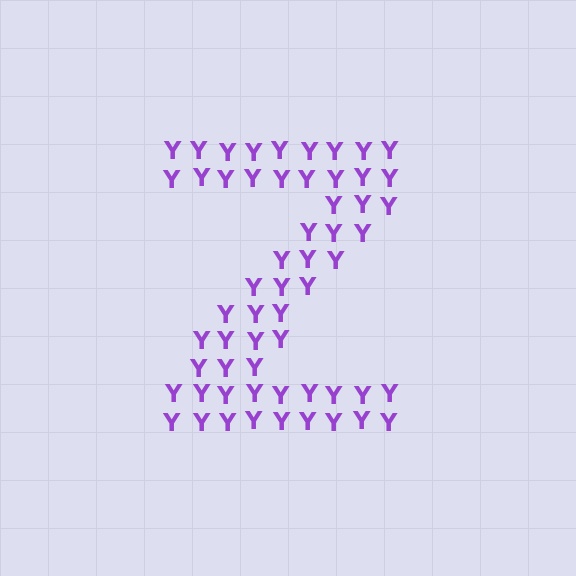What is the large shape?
The large shape is the letter Z.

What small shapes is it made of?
It is made of small letter Y's.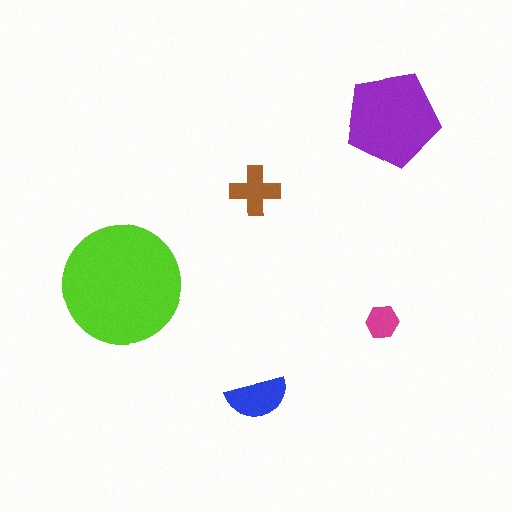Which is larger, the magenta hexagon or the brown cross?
The brown cross.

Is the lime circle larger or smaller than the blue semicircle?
Larger.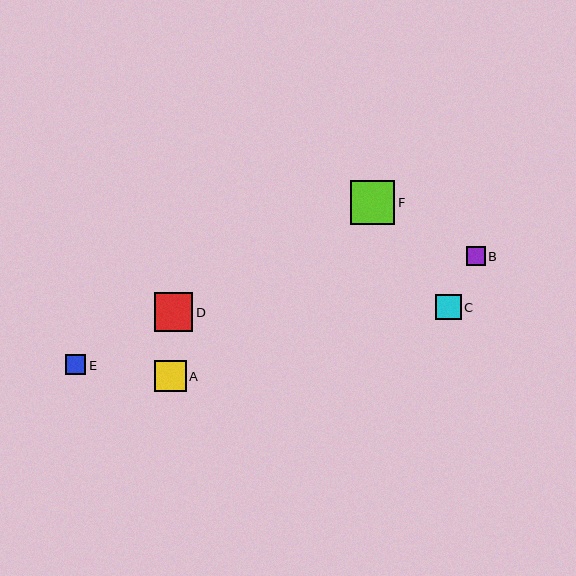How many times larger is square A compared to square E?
Square A is approximately 1.6 times the size of square E.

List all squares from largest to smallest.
From largest to smallest: F, D, A, C, E, B.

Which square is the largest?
Square F is the largest with a size of approximately 44 pixels.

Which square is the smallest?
Square B is the smallest with a size of approximately 19 pixels.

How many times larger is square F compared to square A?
Square F is approximately 1.4 times the size of square A.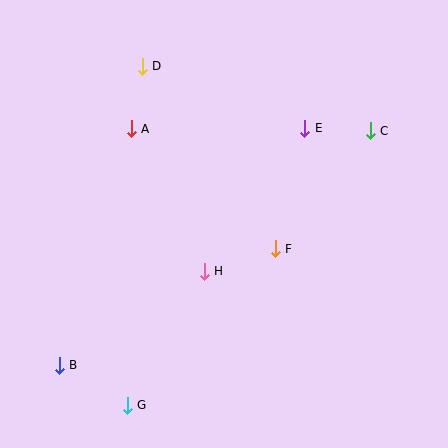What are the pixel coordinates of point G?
Point G is at (127, 405).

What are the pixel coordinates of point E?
Point E is at (305, 128).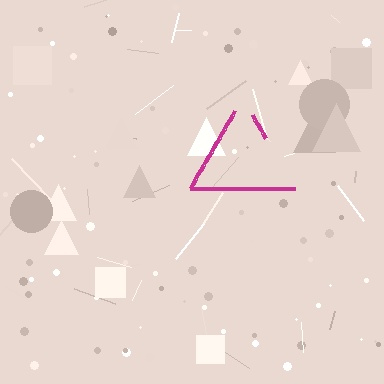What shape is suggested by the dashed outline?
The dashed outline suggests a triangle.